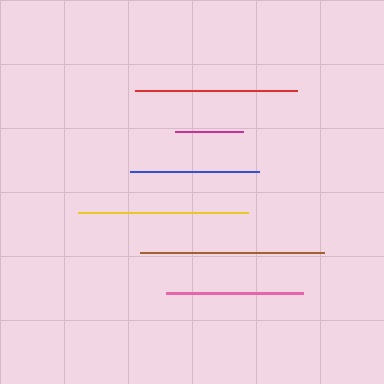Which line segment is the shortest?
The magenta line is the shortest at approximately 68 pixels.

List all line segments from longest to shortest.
From longest to shortest: brown, yellow, red, pink, blue, magenta.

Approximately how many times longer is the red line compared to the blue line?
The red line is approximately 1.3 times the length of the blue line.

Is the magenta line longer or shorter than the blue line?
The blue line is longer than the magenta line.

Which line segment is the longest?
The brown line is the longest at approximately 184 pixels.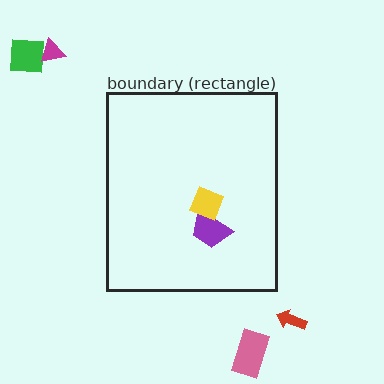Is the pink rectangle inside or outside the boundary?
Outside.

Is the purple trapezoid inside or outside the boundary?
Inside.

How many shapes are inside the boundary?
2 inside, 4 outside.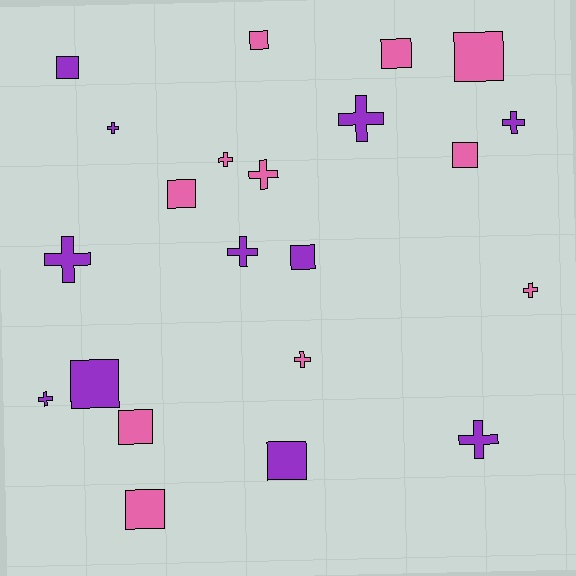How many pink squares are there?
There are 7 pink squares.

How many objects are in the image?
There are 22 objects.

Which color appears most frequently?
Purple, with 11 objects.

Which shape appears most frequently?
Cross, with 11 objects.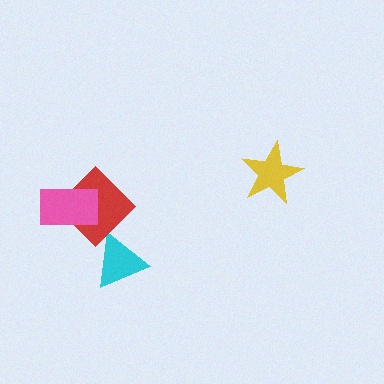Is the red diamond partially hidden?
Yes, it is partially covered by another shape.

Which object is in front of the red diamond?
The pink rectangle is in front of the red diamond.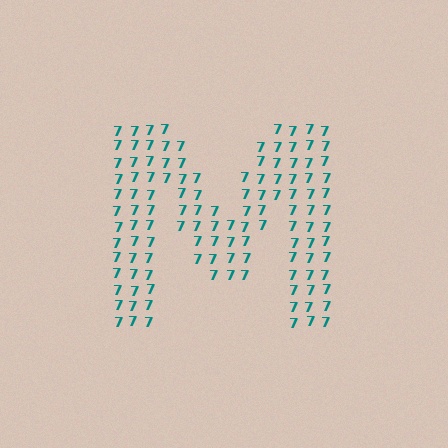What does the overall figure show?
The overall figure shows the letter M.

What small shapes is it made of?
It is made of small digit 7's.